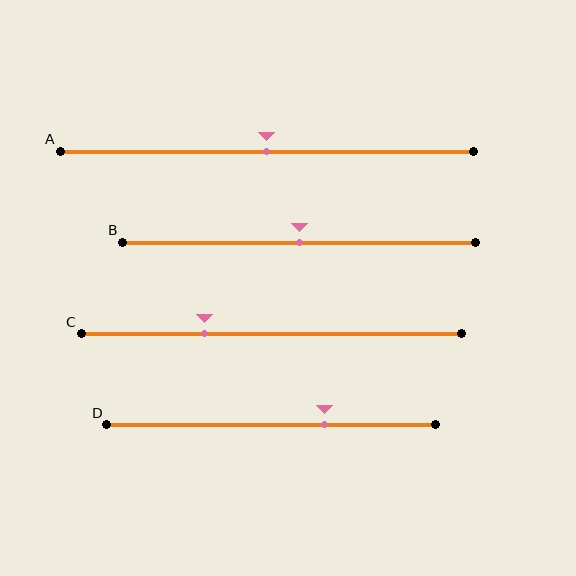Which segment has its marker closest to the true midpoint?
Segment A has its marker closest to the true midpoint.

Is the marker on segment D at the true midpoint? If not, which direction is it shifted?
No, the marker on segment D is shifted to the right by about 16% of the segment length.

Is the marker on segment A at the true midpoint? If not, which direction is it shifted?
Yes, the marker on segment A is at the true midpoint.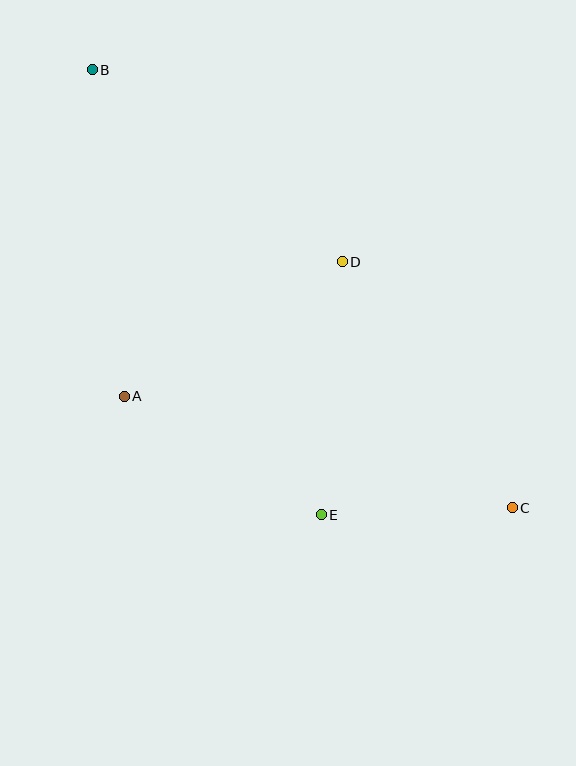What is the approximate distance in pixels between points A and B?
The distance between A and B is approximately 328 pixels.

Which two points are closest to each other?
Points C and E are closest to each other.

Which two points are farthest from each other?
Points B and C are farthest from each other.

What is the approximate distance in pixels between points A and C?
The distance between A and C is approximately 404 pixels.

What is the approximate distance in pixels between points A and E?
The distance between A and E is approximately 230 pixels.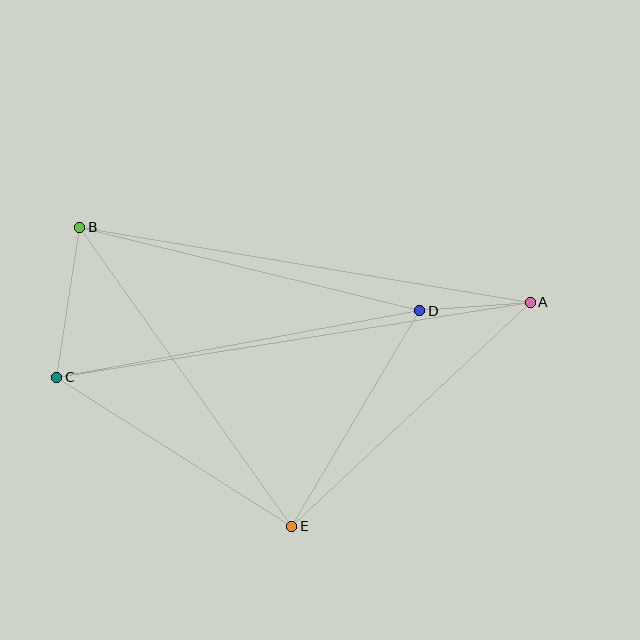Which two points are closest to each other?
Points A and D are closest to each other.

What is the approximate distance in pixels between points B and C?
The distance between B and C is approximately 152 pixels.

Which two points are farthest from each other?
Points A and C are farthest from each other.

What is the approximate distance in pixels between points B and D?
The distance between B and D is approximately 350 pixels.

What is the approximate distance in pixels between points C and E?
The distance between C and E is approximately 278 pixels.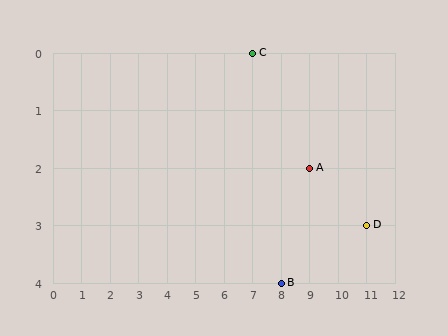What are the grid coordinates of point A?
Point A is at grid coordinates (9, 2).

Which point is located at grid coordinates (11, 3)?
Point D is at (11, 3).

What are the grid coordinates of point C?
Point C is at grid coordinates (7, 0).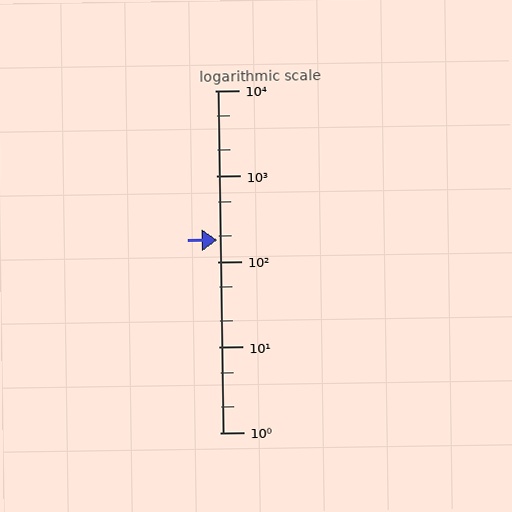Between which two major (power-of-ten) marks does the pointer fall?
The pointer is between 100 and 1000.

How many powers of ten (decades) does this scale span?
The scale spans 4 decades, from 1 to 10000.